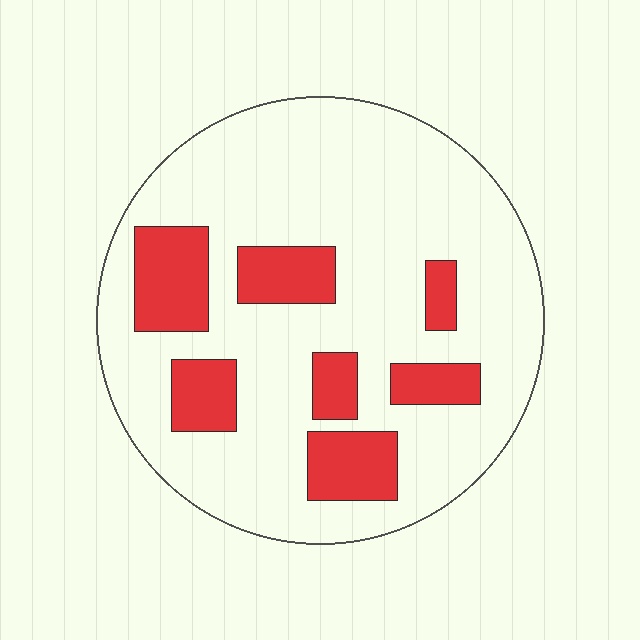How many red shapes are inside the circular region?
7.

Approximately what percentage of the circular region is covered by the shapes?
Approximately 20%.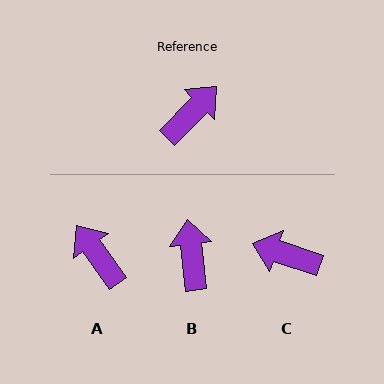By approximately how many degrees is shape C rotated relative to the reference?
Approximately 115 degrees counter-clockwise.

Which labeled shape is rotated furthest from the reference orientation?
C, about 115 degrees away.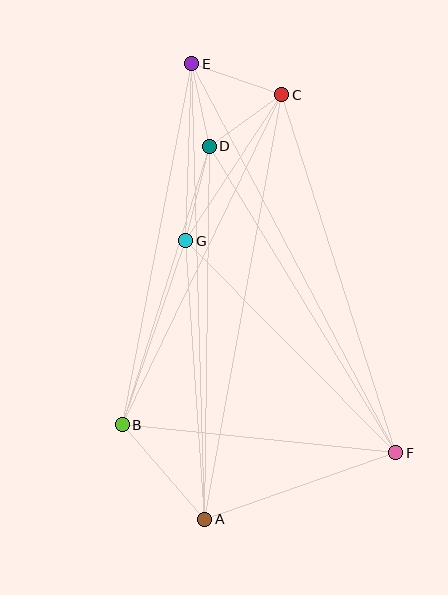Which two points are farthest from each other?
Points A and E are farthest from each other.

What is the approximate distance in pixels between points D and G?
The distance between D and G is approximately 98 pixels.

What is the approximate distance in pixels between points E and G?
The distance between E and G is approximately 177 pixels.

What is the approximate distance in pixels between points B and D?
The distance between B and D is approximately 292 pixels.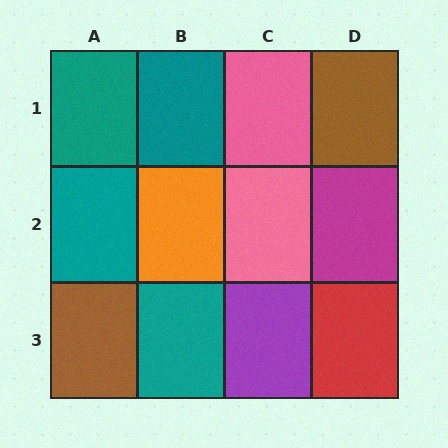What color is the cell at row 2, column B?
Orange.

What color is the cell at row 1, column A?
Teal.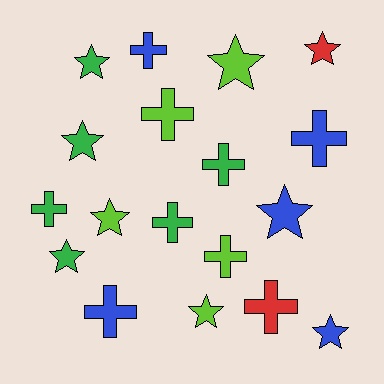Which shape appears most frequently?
Cross, with 9 objects.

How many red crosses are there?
There is 1 red cross.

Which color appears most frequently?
Green, with 6 objects.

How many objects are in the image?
There are 18 objects.